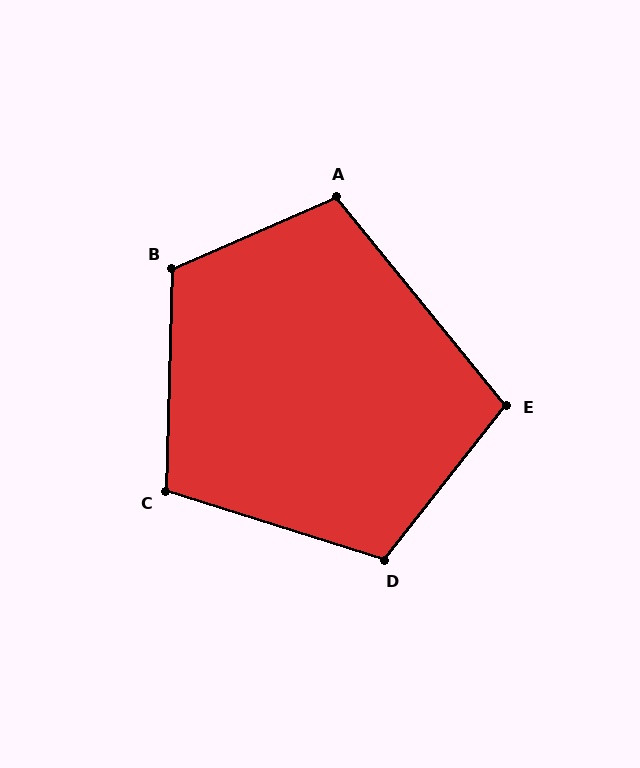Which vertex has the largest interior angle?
B, at approximately 115 degrees.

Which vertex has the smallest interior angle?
E, at approximately 102 degrees.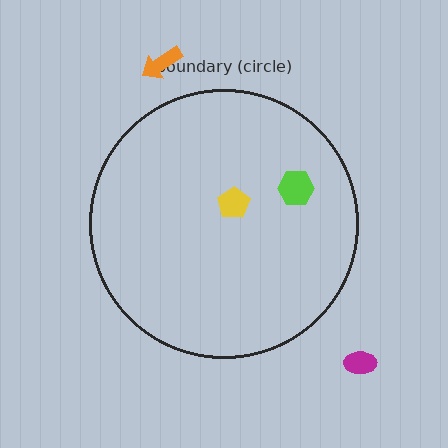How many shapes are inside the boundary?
2 inside, 2 outside.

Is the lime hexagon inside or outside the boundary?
Inside.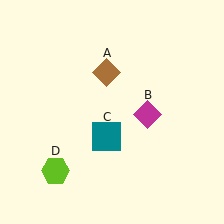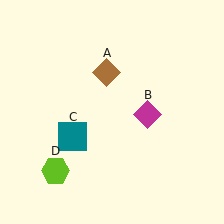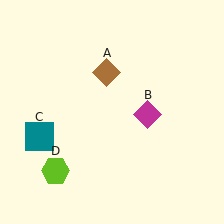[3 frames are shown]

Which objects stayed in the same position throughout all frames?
Brown diamond (object A) and magenta diamond (object B) and lime hexagon (object D) remained stationary.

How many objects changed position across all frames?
1 object changed position: teal square (object C).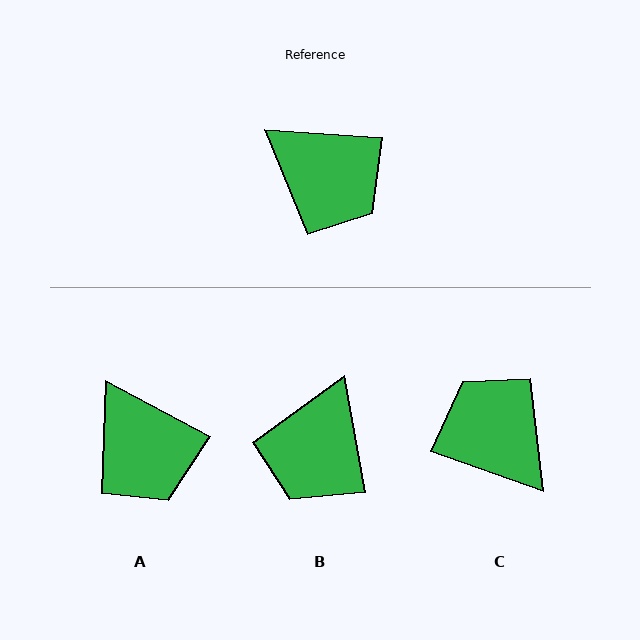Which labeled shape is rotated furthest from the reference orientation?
C, about 164 degrees away.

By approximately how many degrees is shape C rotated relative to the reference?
Approximately 164 degrees counter-clockwise.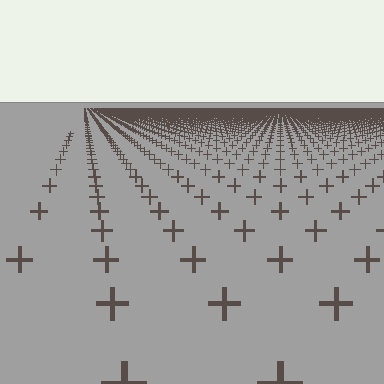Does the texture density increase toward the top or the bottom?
Density increases toward the top.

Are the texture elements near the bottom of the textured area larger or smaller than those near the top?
Larger. Near the bottom, elements are closer to the viewer and appear at a bigger on-screen size.